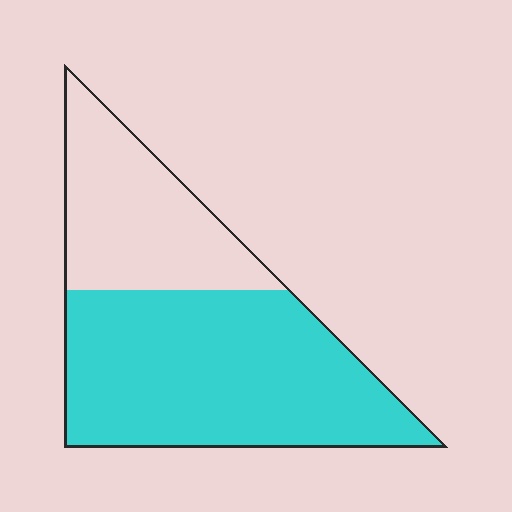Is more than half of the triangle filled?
Yes.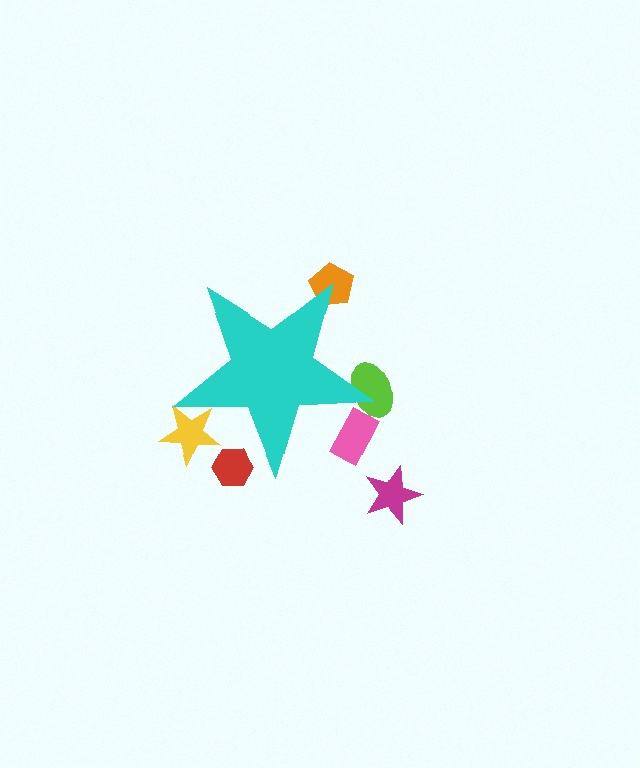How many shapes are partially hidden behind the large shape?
5 shapes are partially hidden.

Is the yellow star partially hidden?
Yes, the yellow star is partially hidden behind the cyan star.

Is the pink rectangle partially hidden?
Yes, the pink rectangle is partially hidden behind the cyan star.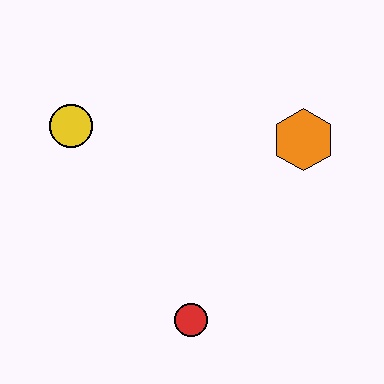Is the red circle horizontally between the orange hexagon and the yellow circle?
Yes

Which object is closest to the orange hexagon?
The red circle is closest to the orange hexagon.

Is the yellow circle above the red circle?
Yes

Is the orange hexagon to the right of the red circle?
Yes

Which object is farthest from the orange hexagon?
The yellow circle is farthest from the orange hexagon.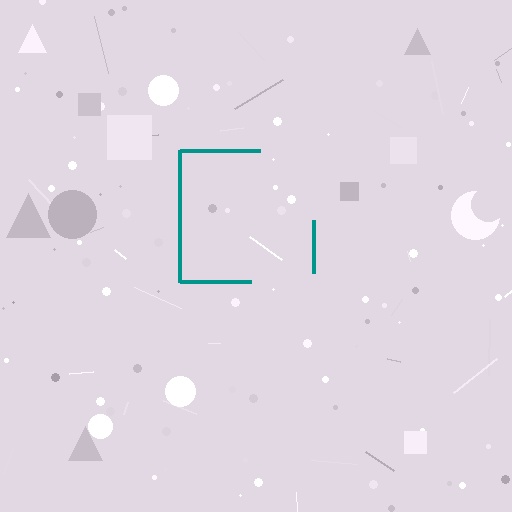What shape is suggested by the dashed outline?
The dashed outline suggests a square.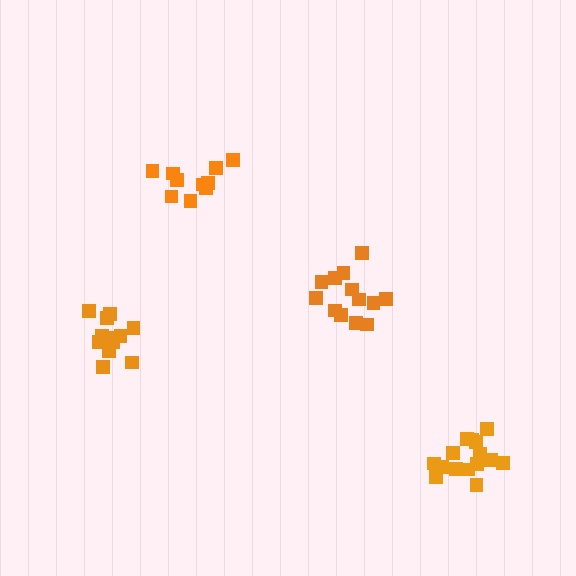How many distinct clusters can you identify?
There are 4 distinct clusters.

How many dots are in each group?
Group 1: 16 dots, Group 2: 12 dots, Group 3: 10 dots, Group 4: 13 dots (51 total).